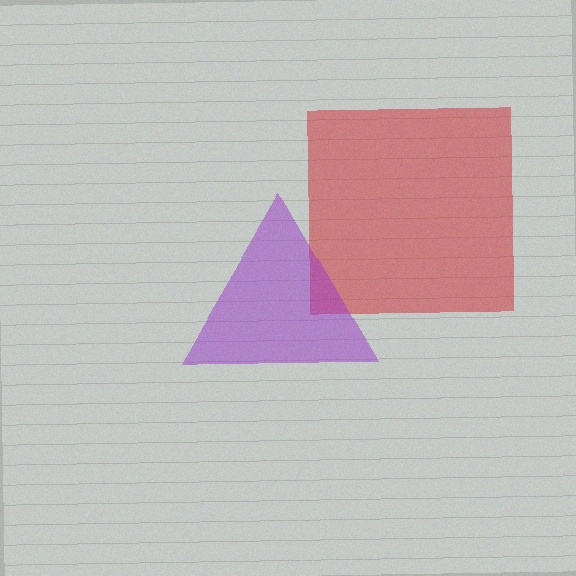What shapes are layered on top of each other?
The layered shapes are: a red square, a purple triangle.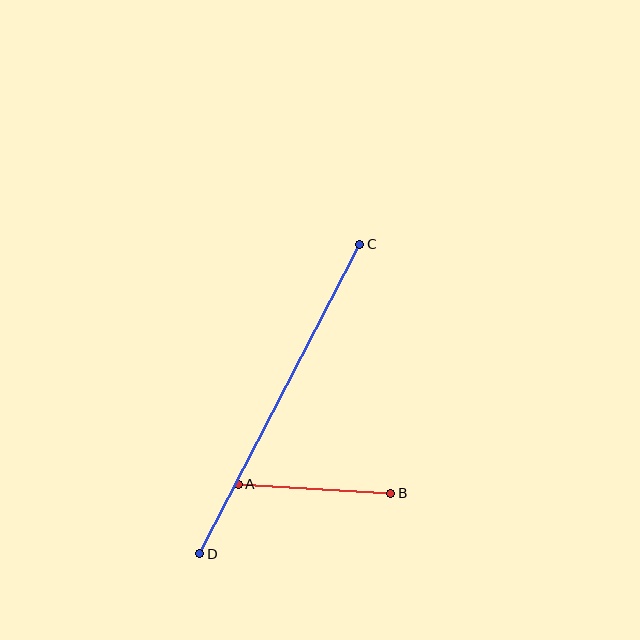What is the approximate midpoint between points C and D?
The midpoint is at approximately (280, 399) pixels.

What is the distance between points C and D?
The distance is approximately 349 pixels.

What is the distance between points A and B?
The distance is approximately 153 pixels.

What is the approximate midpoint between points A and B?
The midpoint is at approximately (315, 489) pixels.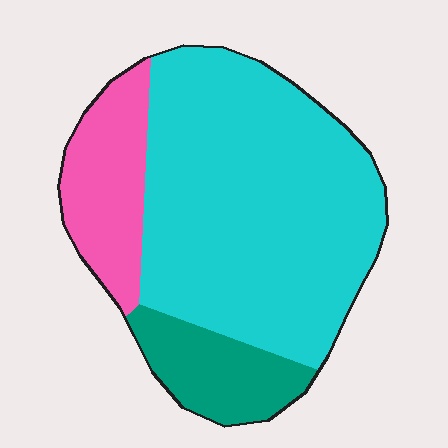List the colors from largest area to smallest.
From largest to smallest: cyan, pink, teal.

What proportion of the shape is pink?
Pink takes up less than a quarter of the shape.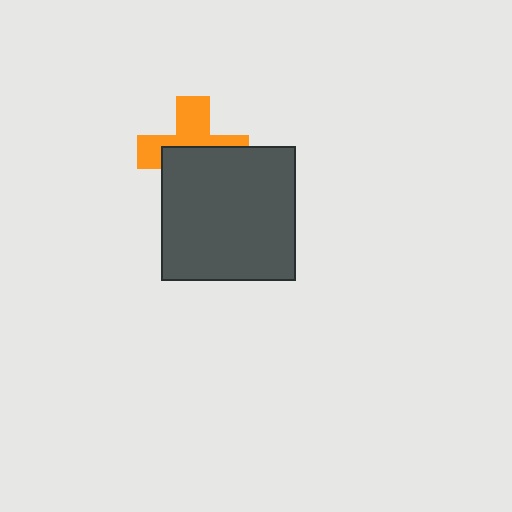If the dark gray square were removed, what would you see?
You would see the complete orange cross.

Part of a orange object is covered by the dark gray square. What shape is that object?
It is a cross.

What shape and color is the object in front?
The object in front is a dark gray square.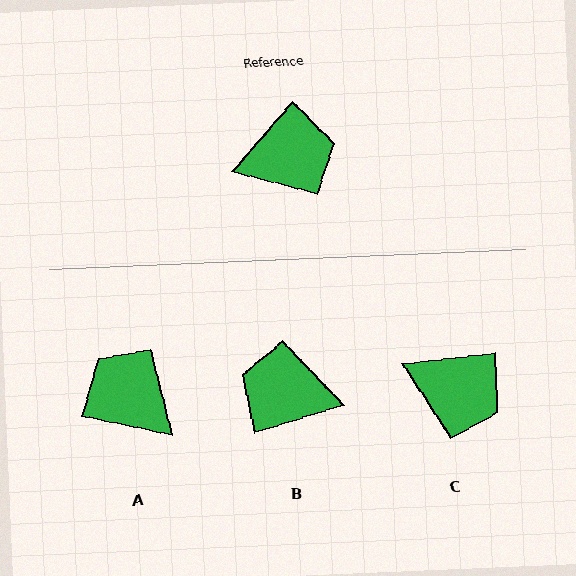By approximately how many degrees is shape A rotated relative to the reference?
Approximately 119 degrees counter-clockwise.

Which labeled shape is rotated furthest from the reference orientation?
B, about 148 degrees away.